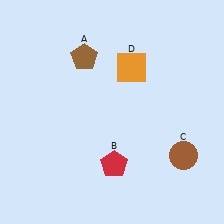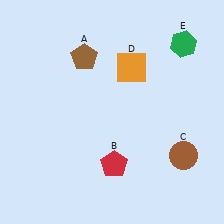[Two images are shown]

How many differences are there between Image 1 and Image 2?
There is 1 difference between the two images.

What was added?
A green hexagon (E) was added in Image 2.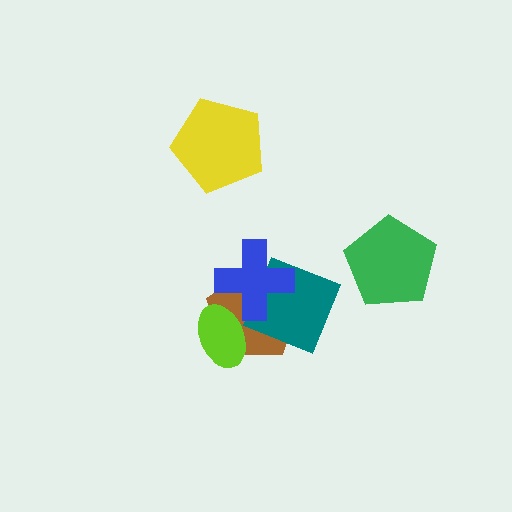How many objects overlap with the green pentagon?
0 objects overlap with the green pentagon.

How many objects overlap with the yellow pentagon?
0 objects overlap with the yellow pentagon.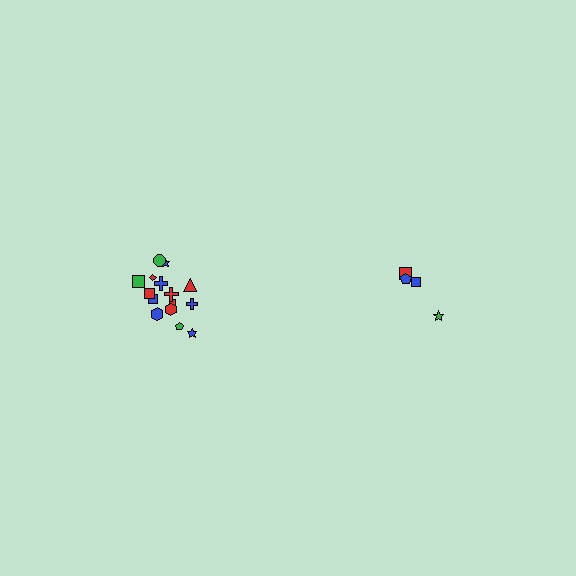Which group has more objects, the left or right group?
The left group.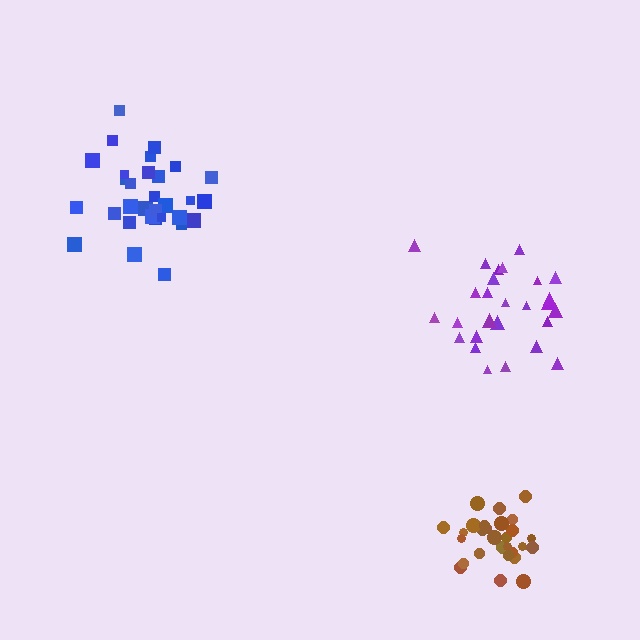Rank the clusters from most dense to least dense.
brown, blue, purple.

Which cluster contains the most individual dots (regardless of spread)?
Blue (31).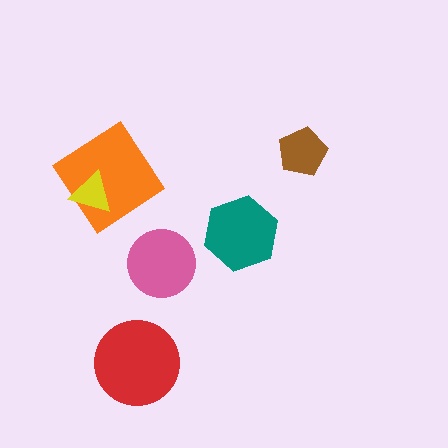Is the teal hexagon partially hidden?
No, no other shape covers it.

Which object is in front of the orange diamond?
The yellow triangle is in front of the orange diamond.